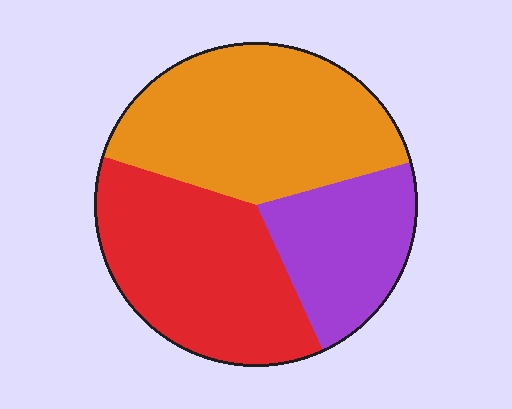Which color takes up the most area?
Orange, at roughly 40%.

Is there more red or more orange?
Orange.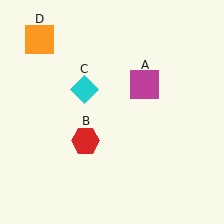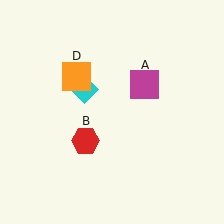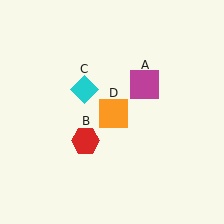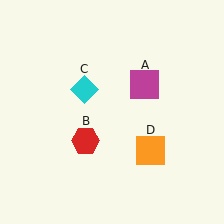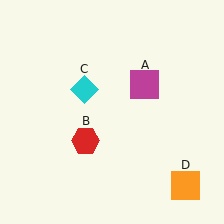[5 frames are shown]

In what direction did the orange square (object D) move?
The orange square (object D) moved down and to the right.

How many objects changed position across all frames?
1 object changed position: orange square (object D).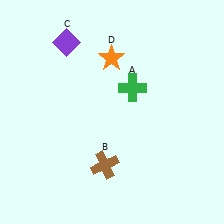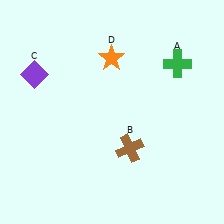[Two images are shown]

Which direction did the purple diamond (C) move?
The purple diamond (C) moved left.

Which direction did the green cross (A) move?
The green cross (A) moved right.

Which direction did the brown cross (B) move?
The brown cross (B) moved right.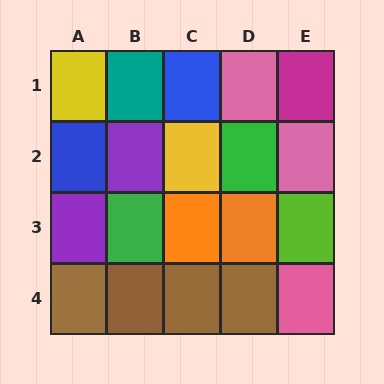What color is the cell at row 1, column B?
Teal.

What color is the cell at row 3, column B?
Green.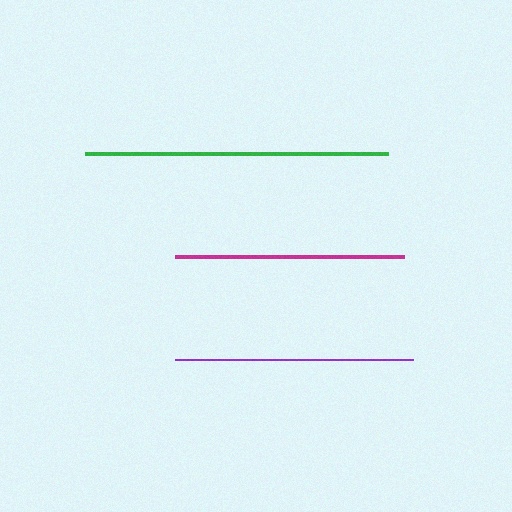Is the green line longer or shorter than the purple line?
The green line is longer than the purple line.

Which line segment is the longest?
The green line is the longest at approximately 304 pixels.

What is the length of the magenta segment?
The magenta segment is approximately 229 pixels long.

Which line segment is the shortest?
The magenta line is the shortest at approximately 229 pixels.